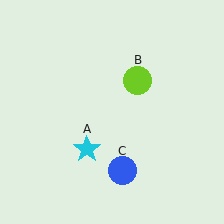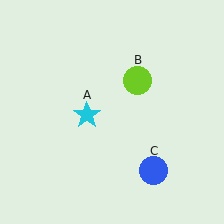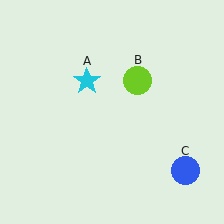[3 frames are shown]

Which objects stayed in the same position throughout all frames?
Lime circle (object B) remained stationary.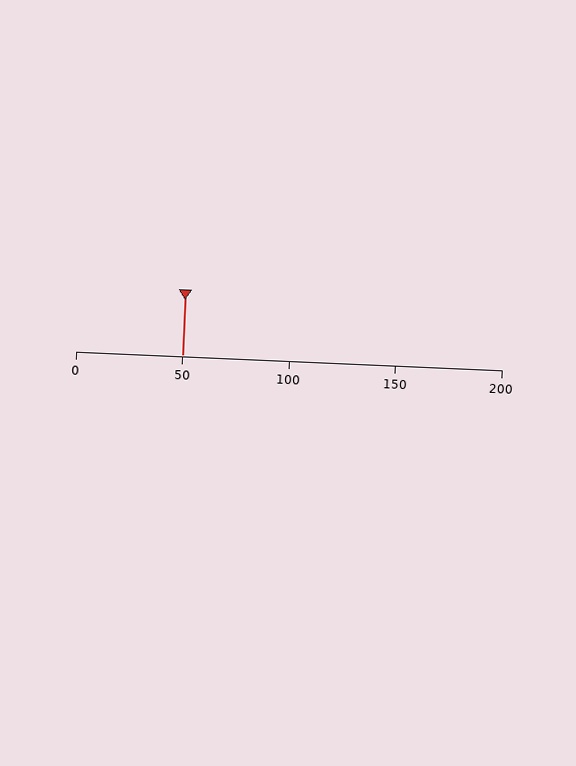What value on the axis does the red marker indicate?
The marker indicates approximately 50.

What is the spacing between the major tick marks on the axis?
The major ticks are spaced 50 apart.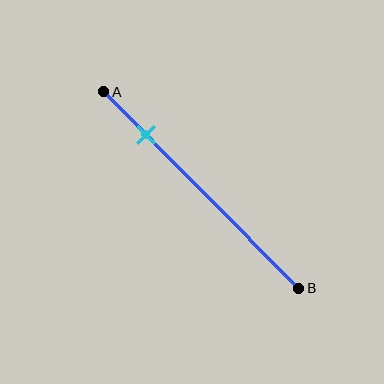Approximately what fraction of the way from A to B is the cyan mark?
The cyan mark is approximately 20% of the way from A to B.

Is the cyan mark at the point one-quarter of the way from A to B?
No, the mark is at about 20% from A, not at the 25% one-quarter point.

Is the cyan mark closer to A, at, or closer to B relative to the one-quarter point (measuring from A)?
The cyan mark is closer to point A than the one-quarter point of segment AB.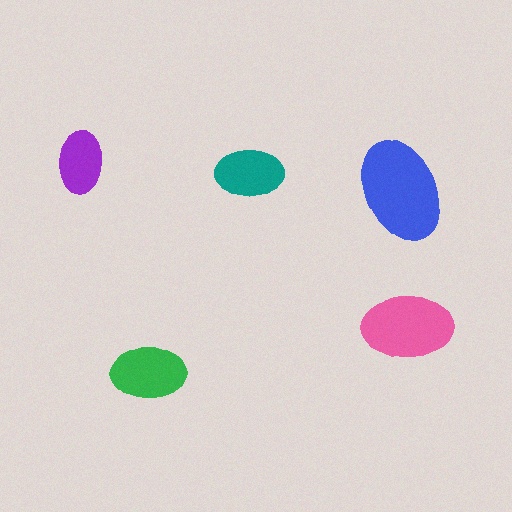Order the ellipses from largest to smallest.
the blue one, the pink one, the green one, the teal one, the purple one.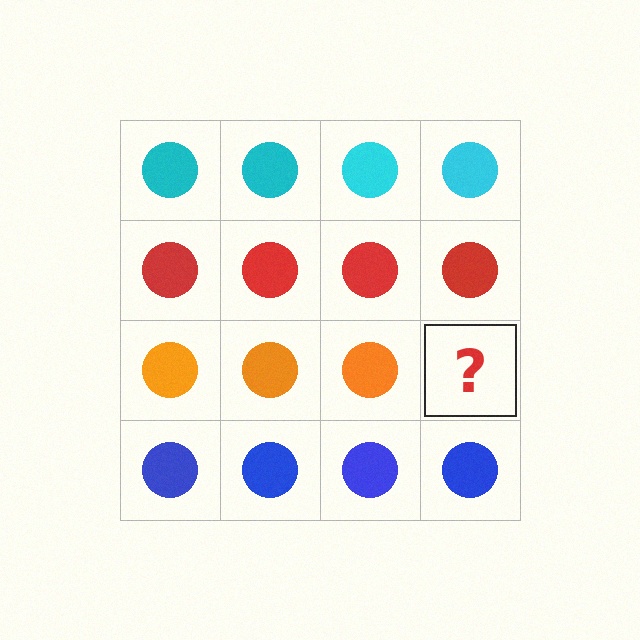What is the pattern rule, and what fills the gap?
The rule is that each row has a consistent color. The gap should be filled with an orange circle.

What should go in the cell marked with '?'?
The missing cell should contain an orange circle.